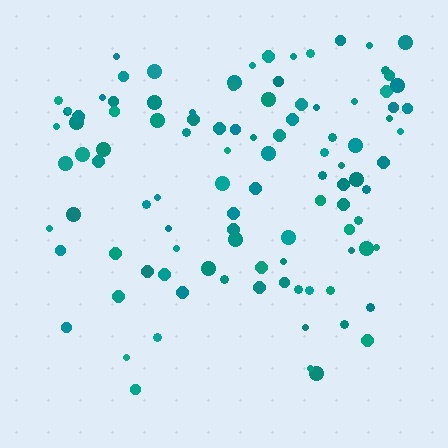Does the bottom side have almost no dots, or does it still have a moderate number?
Still a moderate number, just noticeably fewer than the top.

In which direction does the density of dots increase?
From bottom to top, with the top side densest.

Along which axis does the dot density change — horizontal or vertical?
Vertical.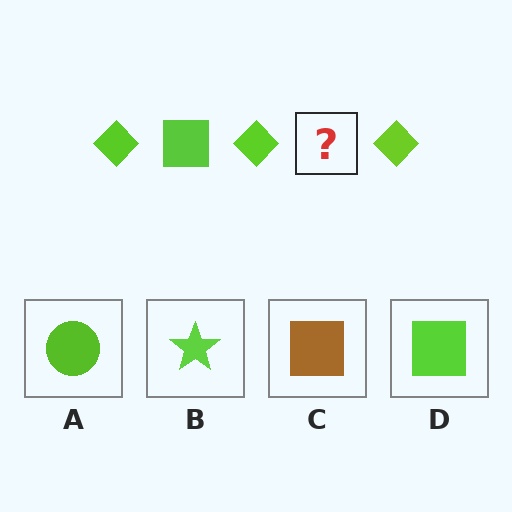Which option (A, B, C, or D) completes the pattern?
D.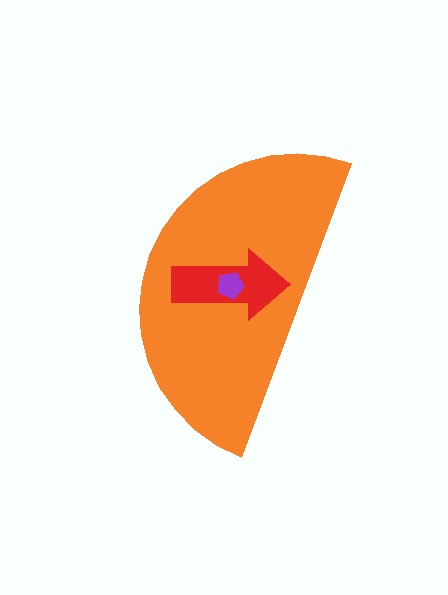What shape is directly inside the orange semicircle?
The red arrow.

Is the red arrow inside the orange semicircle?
Yes.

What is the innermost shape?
The purple pentagon.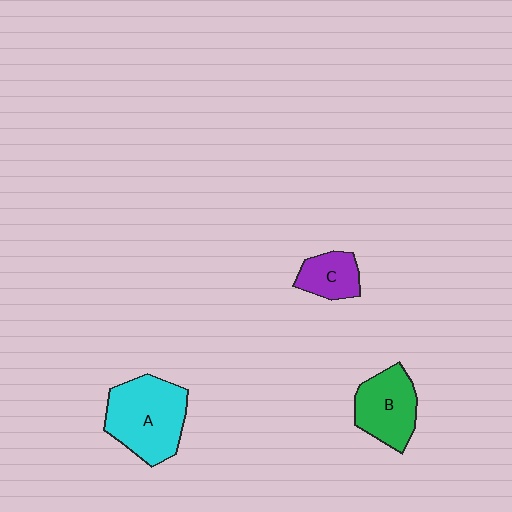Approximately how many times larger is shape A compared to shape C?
Approximately 2.2 times.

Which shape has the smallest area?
Shape C (purple).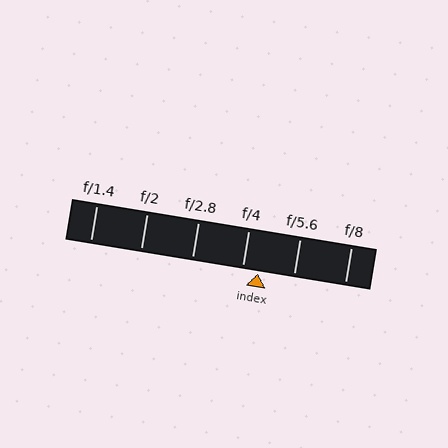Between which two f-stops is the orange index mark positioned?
The index mark is between f/4 and f/5.6.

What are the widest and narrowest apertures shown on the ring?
The widest aperture shown is f/1.4 and the narrowest is f/8.